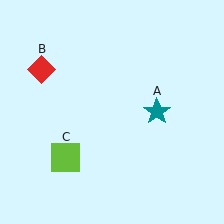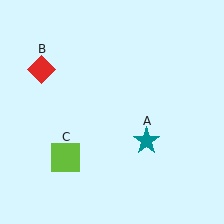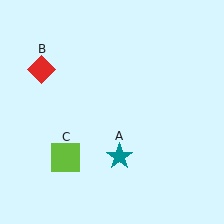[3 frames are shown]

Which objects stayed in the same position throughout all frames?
Red diamond (object B) and lime square (object C) remained stationary.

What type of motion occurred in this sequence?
The teal star (object A) rotated clockwise around the center of the scene.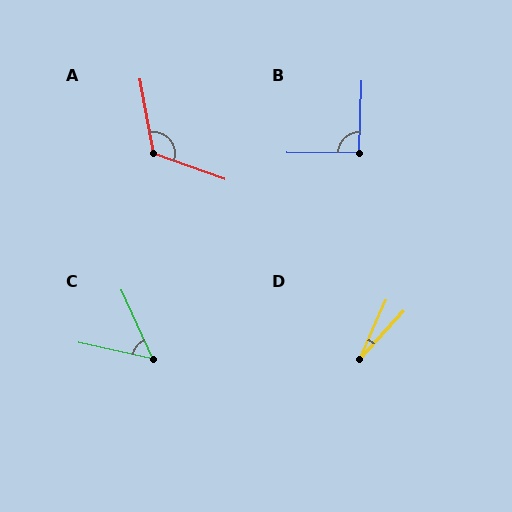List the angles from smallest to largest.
D (19°), C (53°), B (92°), A (120°).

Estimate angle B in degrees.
Approximately 92 degrees.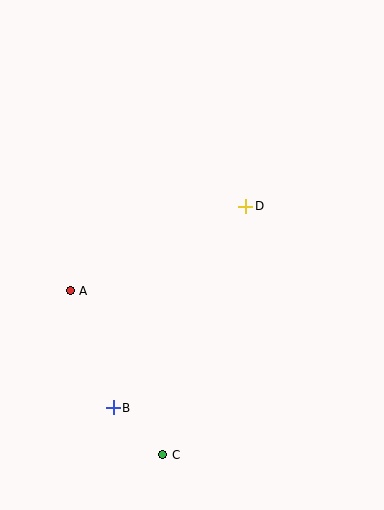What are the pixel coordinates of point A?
Point A is at (70, 291).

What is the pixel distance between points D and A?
The distance between D and A is 195 pixels.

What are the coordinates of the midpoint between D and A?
The midpoint between D and A is at (158, 248).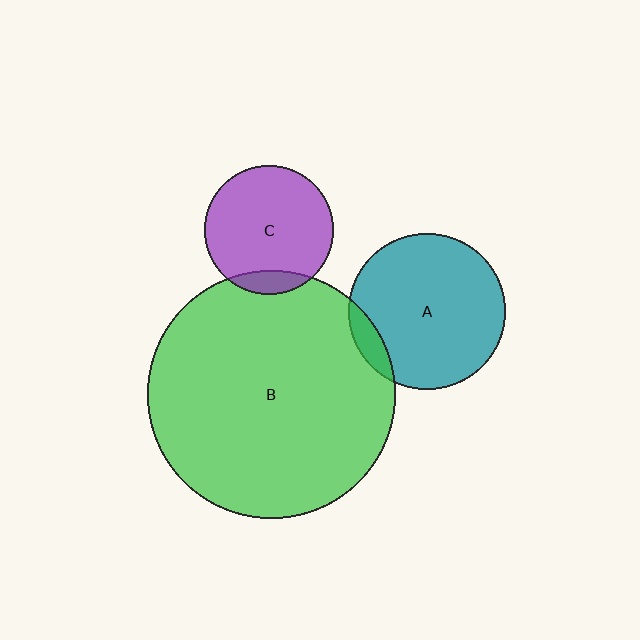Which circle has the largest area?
Circle B (green).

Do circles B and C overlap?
Yes.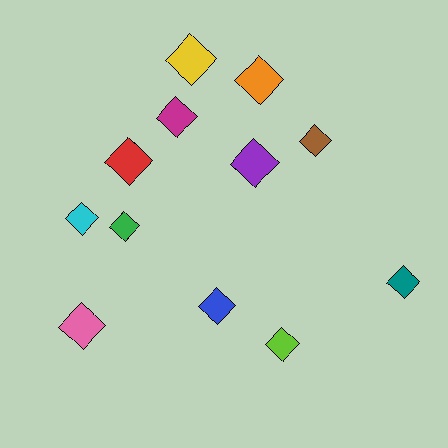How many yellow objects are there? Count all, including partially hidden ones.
There is 1 yellow object.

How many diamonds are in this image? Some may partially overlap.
There are 12 diamonds.